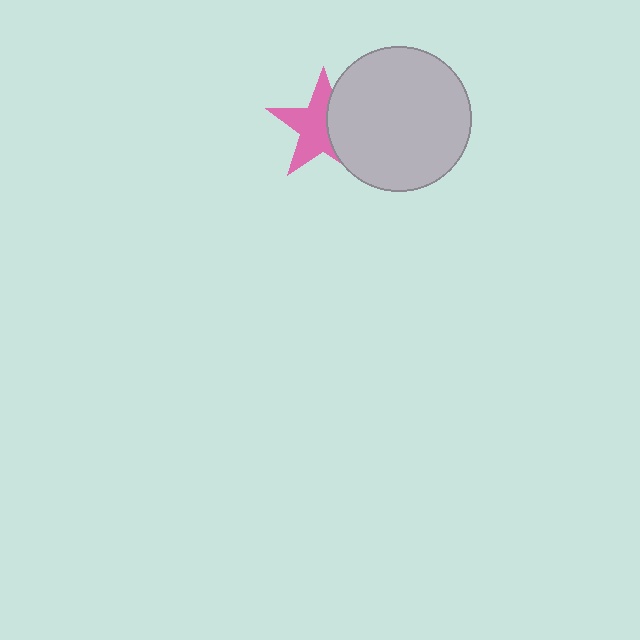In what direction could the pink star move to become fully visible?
The pink star could move left. That would shift it out from behind the light gray circle entirely.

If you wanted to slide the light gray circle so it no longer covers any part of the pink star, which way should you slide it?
Slide it right — that is the most direct way to separate the two shapes.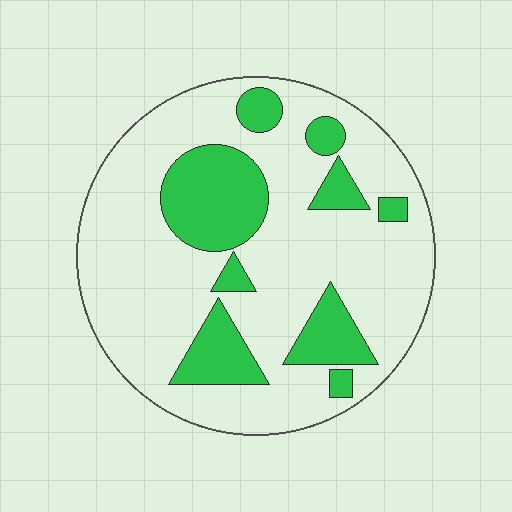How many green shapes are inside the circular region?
9.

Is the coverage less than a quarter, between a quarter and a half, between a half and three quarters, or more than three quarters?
Less than a quarter.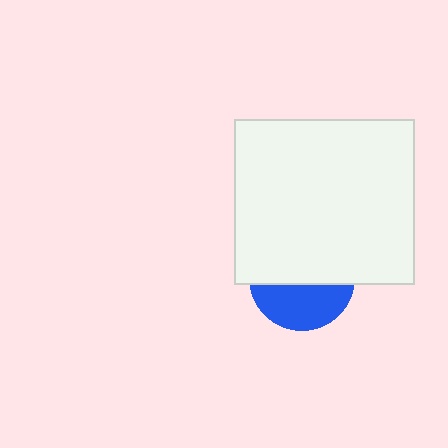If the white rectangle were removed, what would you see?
You would see the complete blue circle.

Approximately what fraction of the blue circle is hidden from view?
Roughly 59% of the blue circle is hidden behind the white rectangle.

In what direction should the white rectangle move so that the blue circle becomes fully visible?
The white rectangle should move up. That is the shortest direction to clear the overlap and leave the blue circle fully visible.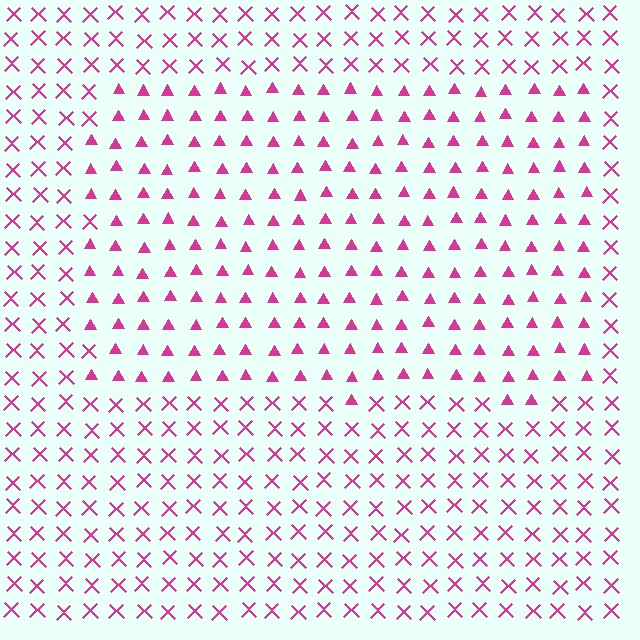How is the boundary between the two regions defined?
The boundary is defined by a change in element shape: triangles inside vs. X marks outside. All elements share the same color and spacing.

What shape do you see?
I see a rectangle.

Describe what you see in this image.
The image is filled with small magenta elements arranged in a uniform grid. A rectangle-shaped region contains triangles, while the surrounding area contains X marks. The boundary is defined purely by the change in element shape.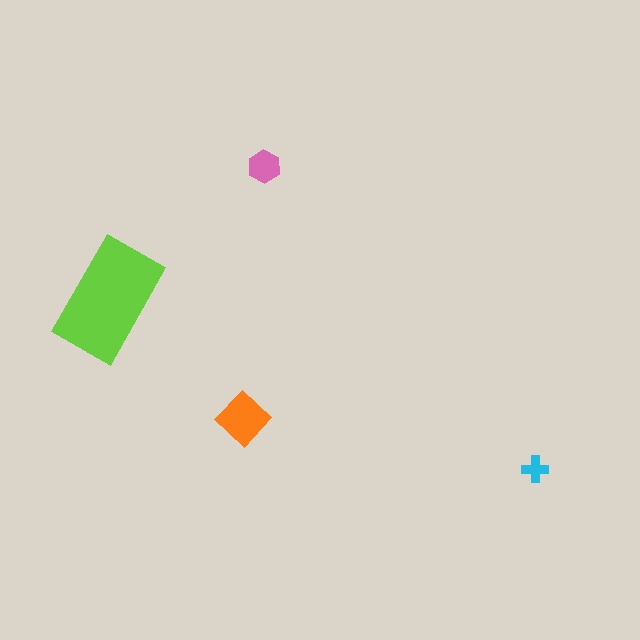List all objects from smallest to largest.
The cyan cross, the pink hexagon, the orange diamond, the lime rectangle.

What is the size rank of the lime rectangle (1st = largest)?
1st.